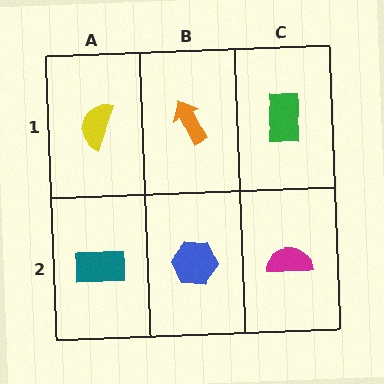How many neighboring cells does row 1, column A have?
2.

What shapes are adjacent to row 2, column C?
A green rectangle (row 1, column C), a blue hexagon (row 2, column B).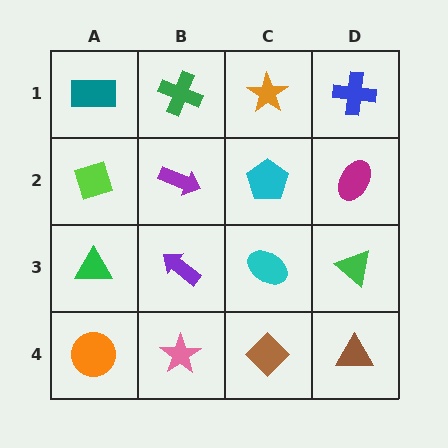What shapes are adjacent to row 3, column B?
A purple arrow (row 2, column B), a pink star (row 4, column B), a green triangle (row 3, column A), a cyan ellipse (row 3, column C).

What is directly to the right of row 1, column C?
A blue cross.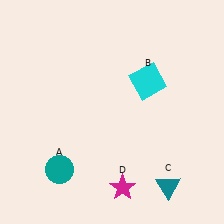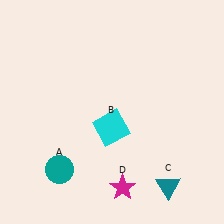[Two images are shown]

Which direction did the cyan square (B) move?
The cyan square (B) moved down.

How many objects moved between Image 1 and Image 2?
1 object moved between the two images.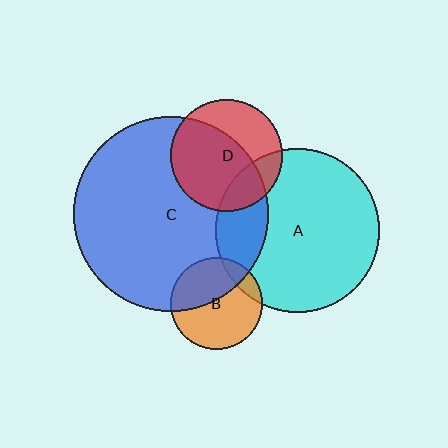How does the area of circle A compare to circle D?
Approximately 2.1 times.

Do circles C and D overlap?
Yes.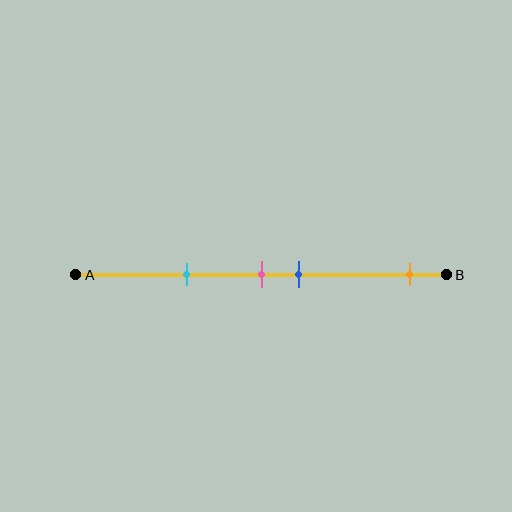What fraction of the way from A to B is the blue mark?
The blue mark is approximately 60% (0.6) of the way from A to B.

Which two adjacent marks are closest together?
The pink and blue marks are the closest adjacent pair.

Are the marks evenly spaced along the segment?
No, the marks are not evenly spaced.